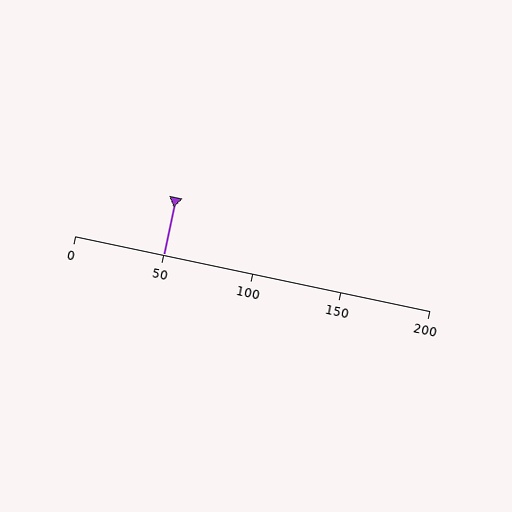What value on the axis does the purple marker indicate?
The marker indicates approximately 50.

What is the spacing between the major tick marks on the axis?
The major ticks are spaced 50 apart.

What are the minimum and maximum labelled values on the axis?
The axis runs from 0 to 200.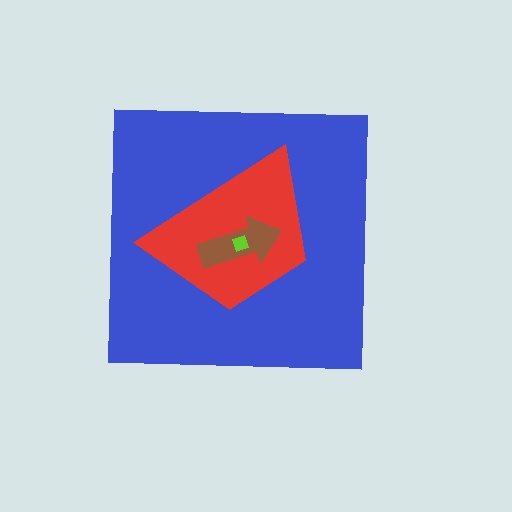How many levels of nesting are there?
4.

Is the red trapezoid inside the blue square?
Yes.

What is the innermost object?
The lime square.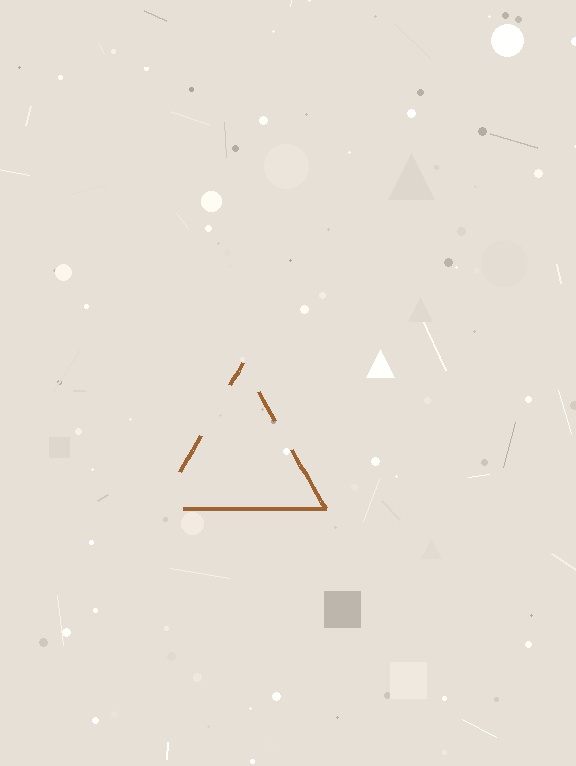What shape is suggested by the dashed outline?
The dashed outline suggests a triangle.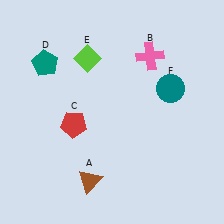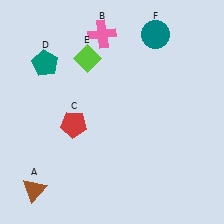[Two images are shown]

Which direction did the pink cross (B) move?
The pink cross (B) moved left.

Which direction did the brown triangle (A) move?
The brown triangle (A) moved left.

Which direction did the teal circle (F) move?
The teal circle (F) moved up.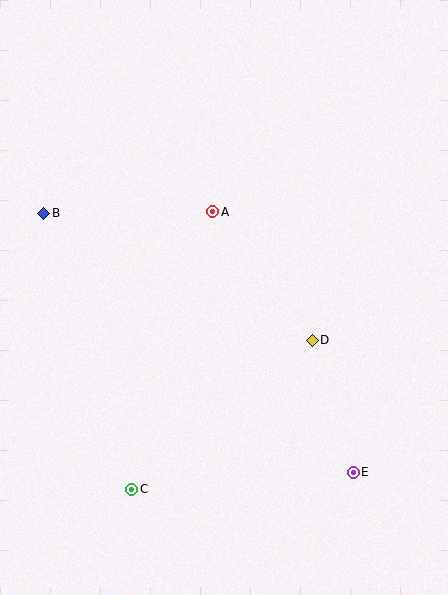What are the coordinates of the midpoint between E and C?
The midpoint between E and C is at (243, 481).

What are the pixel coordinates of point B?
Point B is at (44, 214).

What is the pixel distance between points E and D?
The distance between E and D is 138 pixels.